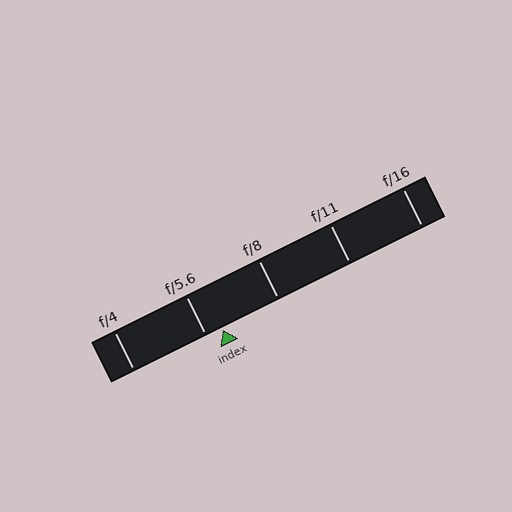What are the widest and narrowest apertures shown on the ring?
The widest aperture shown is f/4 and the narrowest is f/16.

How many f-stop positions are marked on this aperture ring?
There are 5 f-stop positions marked.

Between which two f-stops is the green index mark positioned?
The index mark is between f/5.6 and f/8.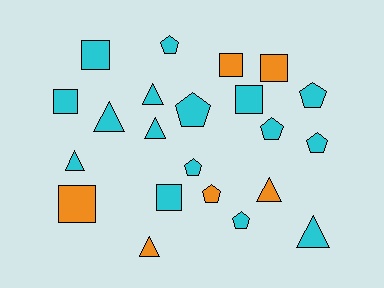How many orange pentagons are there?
There is 1 orange pentagon.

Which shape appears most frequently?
Pentagon, with 8 objects.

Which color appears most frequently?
Cyan, with 16 objects.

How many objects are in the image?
There are 22 objects.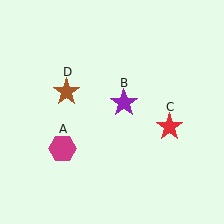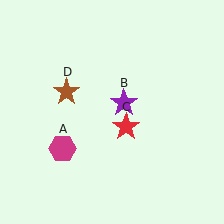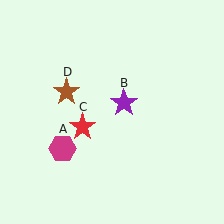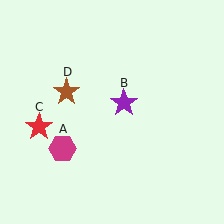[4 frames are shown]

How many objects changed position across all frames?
1 object changed position: red star (object C).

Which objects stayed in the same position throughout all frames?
Magenta hexagon (object A) and purple star (object B) and brown star (object D) remained stationary.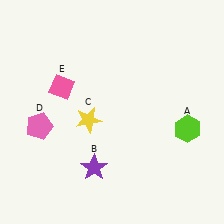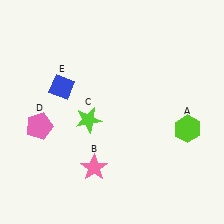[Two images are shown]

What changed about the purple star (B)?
In Image 1, B is purple. In Image 2, it changed to pink.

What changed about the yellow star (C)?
In Image 1, C is yellow. In Image 2, it changed to lime.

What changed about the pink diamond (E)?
In Image 1, E is pink. In Image 2, it changed to blue.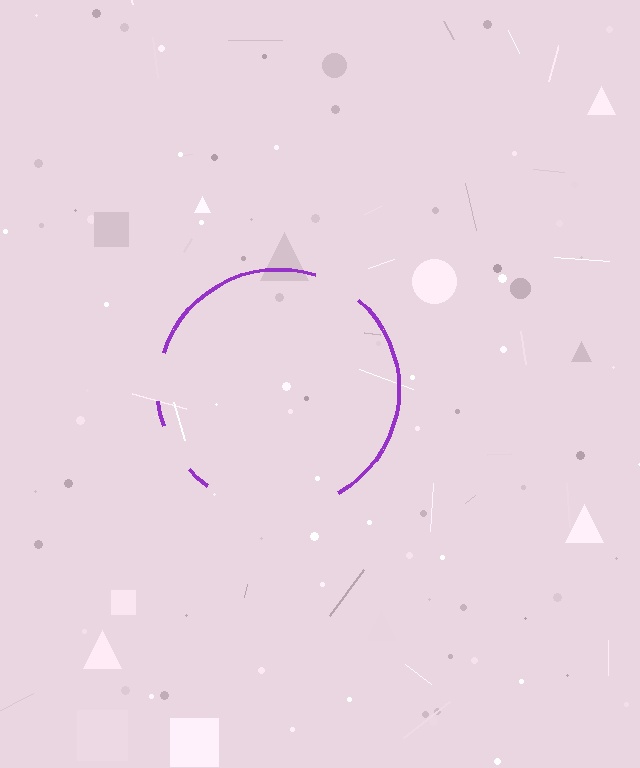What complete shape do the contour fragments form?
The contour fragments form a circle.